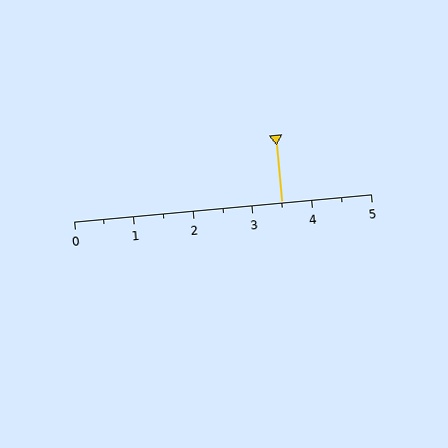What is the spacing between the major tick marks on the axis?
The major ticks are spaced 1 apart.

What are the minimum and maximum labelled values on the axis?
The axis runs from 0 to 5.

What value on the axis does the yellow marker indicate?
The marker indicates approximately 3.5.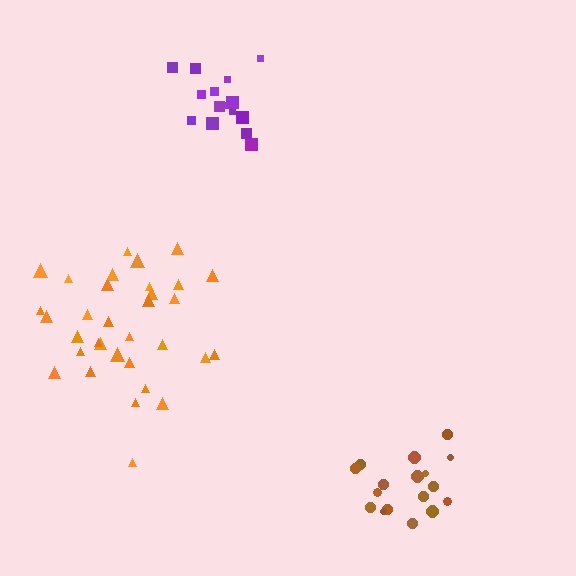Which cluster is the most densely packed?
Purple.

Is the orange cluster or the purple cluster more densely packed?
Purple.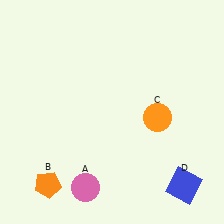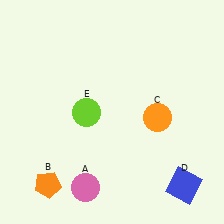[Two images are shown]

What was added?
A lime circle (E) was added in Image 2.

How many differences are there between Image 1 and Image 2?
There is 1 difference between the two images.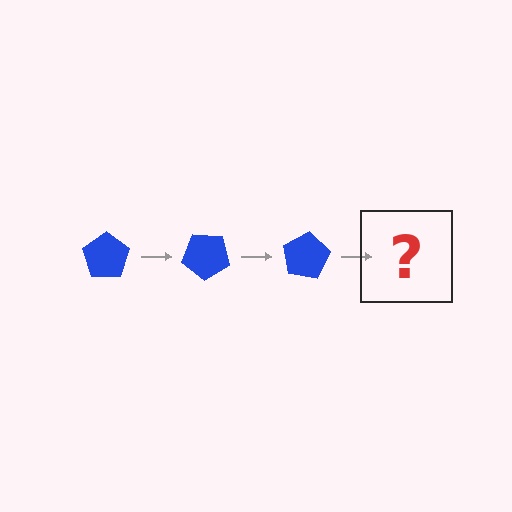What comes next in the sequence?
The next element should be a blue pentagon rotated 120 degrees.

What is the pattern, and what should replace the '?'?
The pattern is that the pentagon rotates 40 degrees each step. The '?' should be a blue pentagon rotated 120 degrees.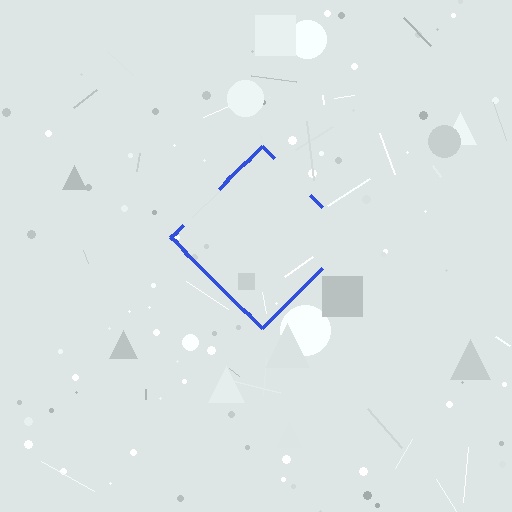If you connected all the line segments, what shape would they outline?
They would outline a diamond.